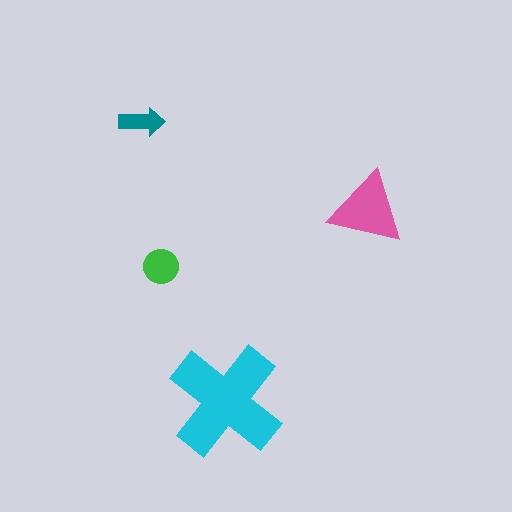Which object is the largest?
The cyan cross.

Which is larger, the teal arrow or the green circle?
The green circle.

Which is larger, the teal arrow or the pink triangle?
The pink triangle.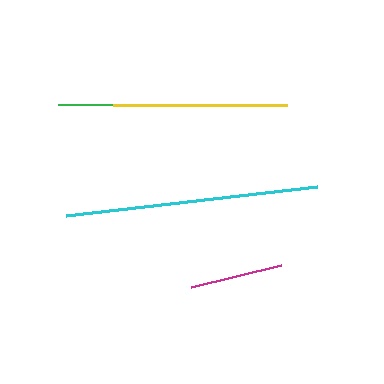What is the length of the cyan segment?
The cyan segment is approximately 253 pixels long.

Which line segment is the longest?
The cyan line is the longest at approximately 253 pixels.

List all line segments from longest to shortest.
From longest to shortest: cyan, green, yellow, magenta.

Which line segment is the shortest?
The magenta line is the shortest at approximately 93 pixels.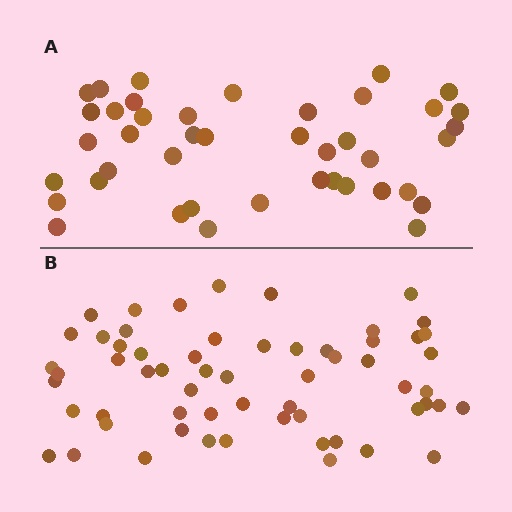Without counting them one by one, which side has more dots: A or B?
Region B (the bottom region) has more dots.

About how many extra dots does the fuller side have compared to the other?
Region B has approximately 20 more dots than region A.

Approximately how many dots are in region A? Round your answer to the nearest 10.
About 40 dots. (The exact count is 42, which rounds to 40.)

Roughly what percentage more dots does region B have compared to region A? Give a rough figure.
About 45% more.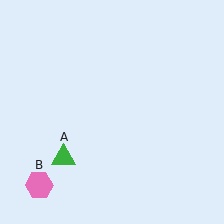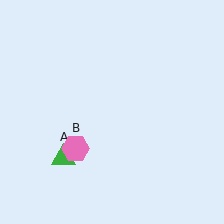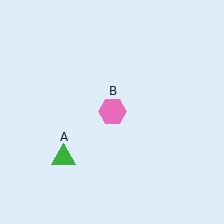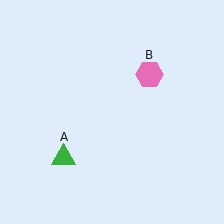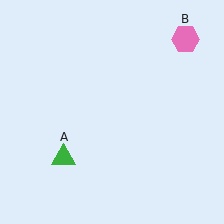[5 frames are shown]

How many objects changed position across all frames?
1 object changed position: pink hexagon (object B).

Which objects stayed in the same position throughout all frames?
Green triangle (object A) remained stationary.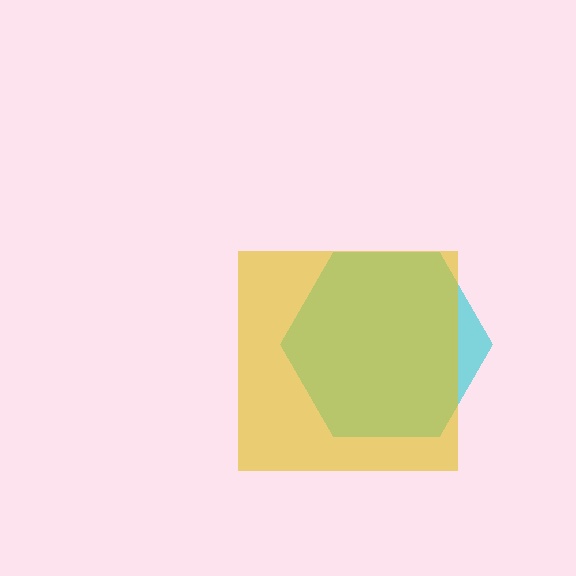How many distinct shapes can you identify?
There are 2 distinct shapes: a cyan hexagon, a yellow square.